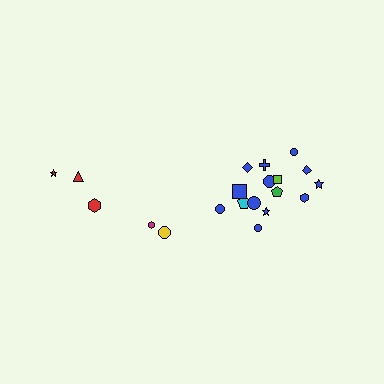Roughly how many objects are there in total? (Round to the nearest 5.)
Roughly 20 objects in total.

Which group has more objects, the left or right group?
The right group.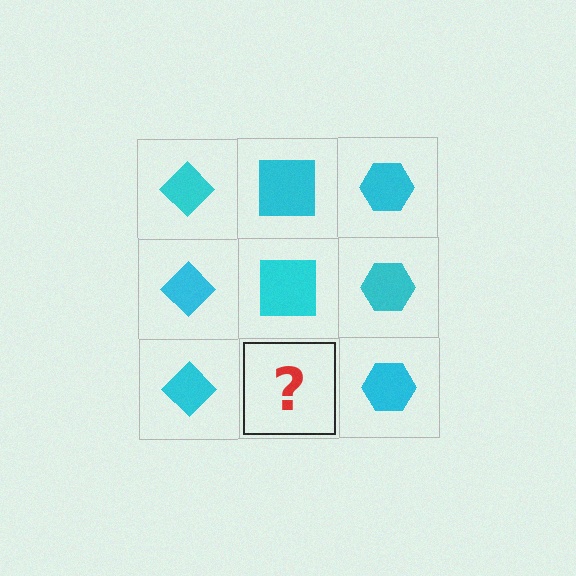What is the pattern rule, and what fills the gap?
The rule is that each column has a consistent shape. The gap should be filled with a cyan square.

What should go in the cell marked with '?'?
The missing cell should contain a cyan square.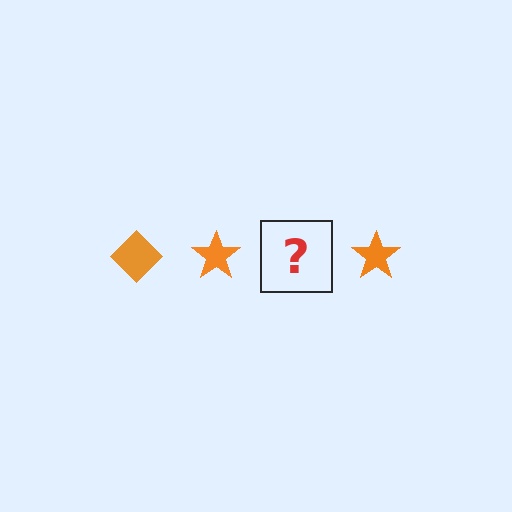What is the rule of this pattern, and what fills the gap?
The rule is that the pattern cycles through diamond, star shapes in orange. The gap should be filled with an orange diamond.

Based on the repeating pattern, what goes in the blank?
The blank should be an orange diamond.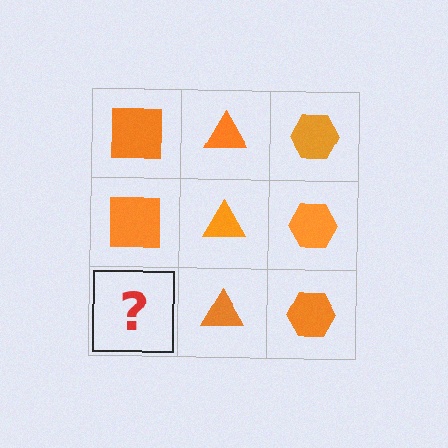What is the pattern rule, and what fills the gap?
The rule is that each column has a consistent shape. The gap should be filled with an orange square.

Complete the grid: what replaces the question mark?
The question mark should be replaced with an orange square.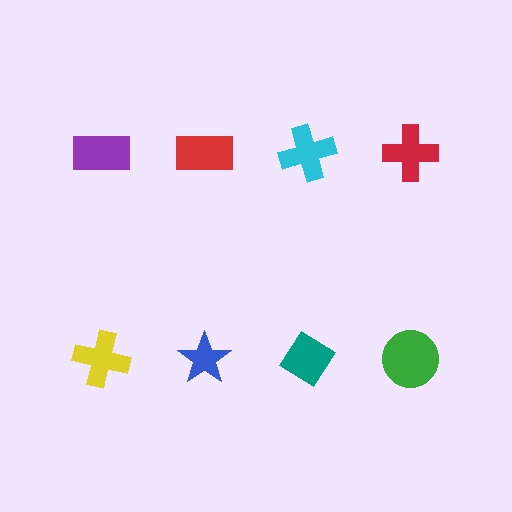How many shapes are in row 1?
4 shapes.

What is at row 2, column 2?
A blue star.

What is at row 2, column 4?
A green circle.